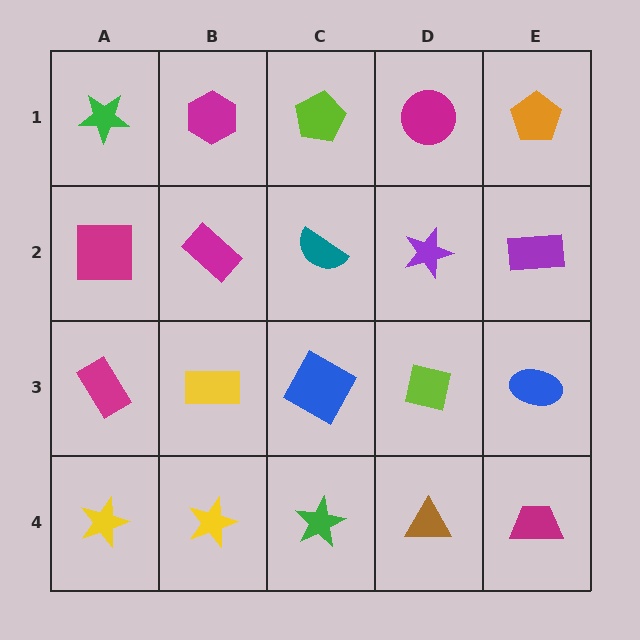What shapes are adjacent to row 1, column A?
A magenta square (row 2, column A), a magenta hexagon (row 1, column B).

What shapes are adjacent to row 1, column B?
A magenta rectangle (row 2, column B), a green star (row 1, column A), a lime pentagon (row 1, column C).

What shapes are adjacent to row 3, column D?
A purple star (row 2, column D), a brown triangle (row 4, column D), a blue square (row 3, column C), a blue ellipse (row 3, column E).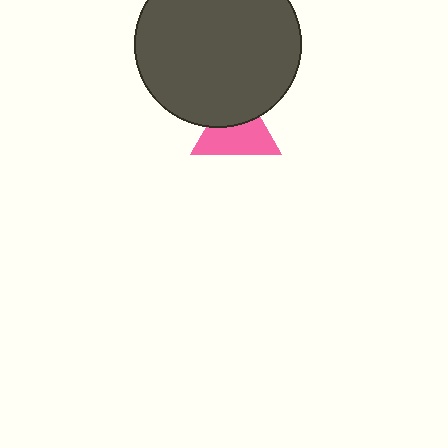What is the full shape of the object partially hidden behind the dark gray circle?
The partially hidden object is a pink triangle.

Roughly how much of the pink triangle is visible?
About half of it is visible (roughly 62%).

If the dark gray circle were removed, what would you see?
You would see the complete pink triangle.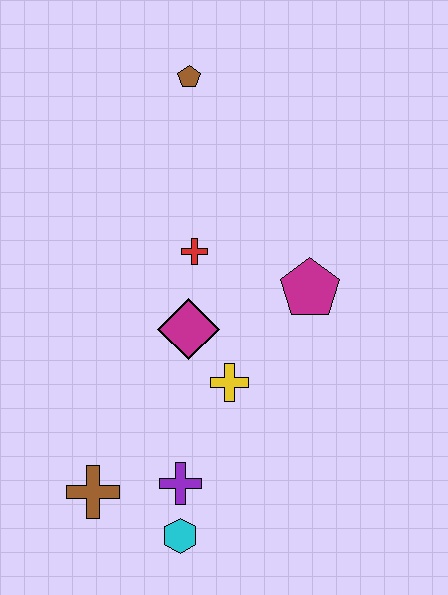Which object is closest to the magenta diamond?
The yellow cross is closest to the magenta diamond.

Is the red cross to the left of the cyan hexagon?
No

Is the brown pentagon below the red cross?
No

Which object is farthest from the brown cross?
The brown pentagon is farthest from the brown cross.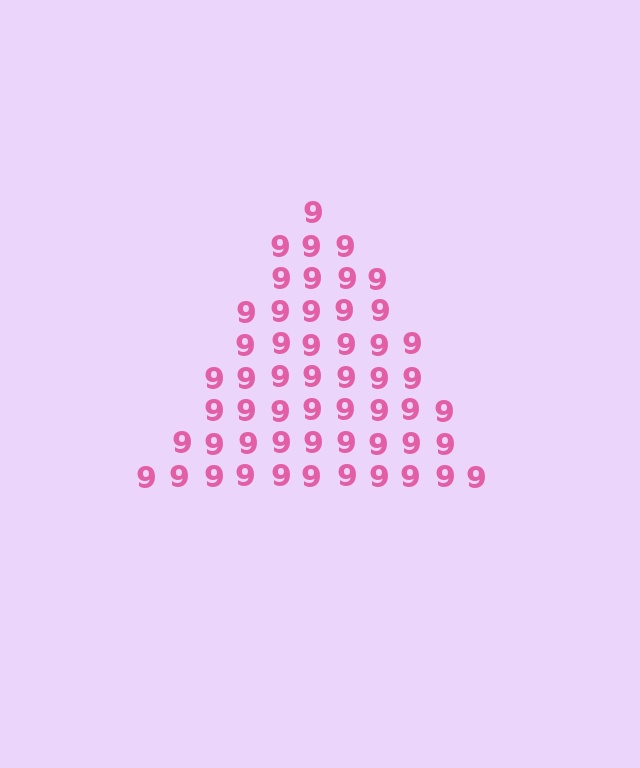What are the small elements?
The small elements are digit 9's.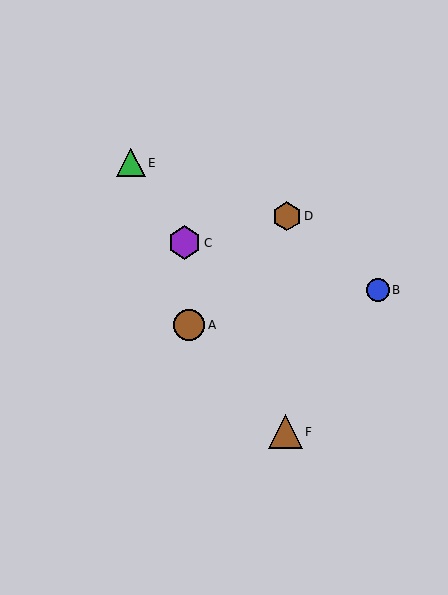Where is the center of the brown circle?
The center of the brown circle is at (189, 325).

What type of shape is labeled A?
Shape A is a brown circle.